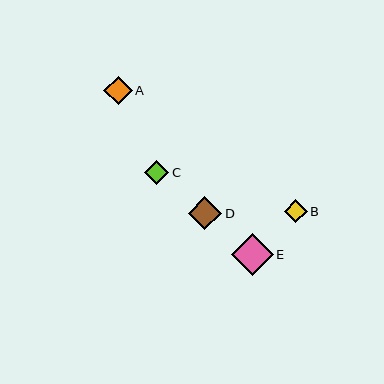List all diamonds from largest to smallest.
From largest to smallest: E, D, A, C, B.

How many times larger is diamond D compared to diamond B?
Diamond D is approximately 1.5 times the size of diamond B.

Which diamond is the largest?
Diamond E is the largest with a size of approximately 42 pixels.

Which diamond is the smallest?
Diamond B is the smallest with a size of approximately 23 pixels.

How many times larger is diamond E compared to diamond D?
Diamond E is approximately 1.3 times the size of diamond D.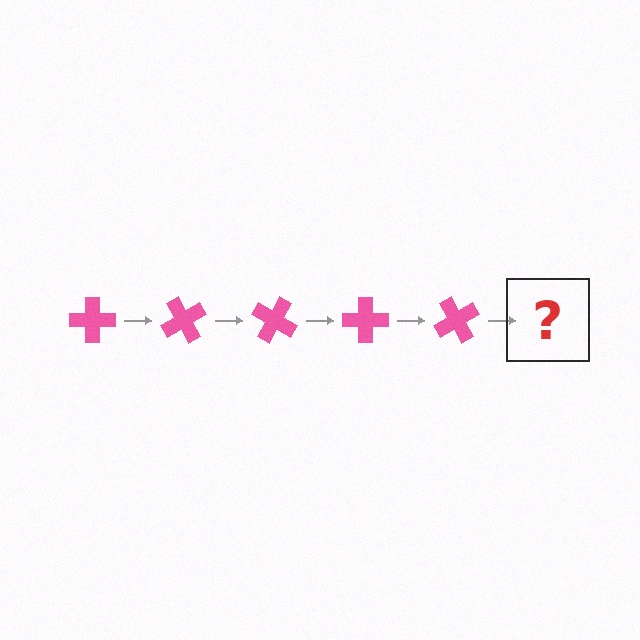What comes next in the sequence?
The next element should be a pink cross rotated 300 degrees.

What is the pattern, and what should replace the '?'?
The pattern is that the cross rotates 60 degrees each step. The '?' should be a pink cross rotated 300 degrees.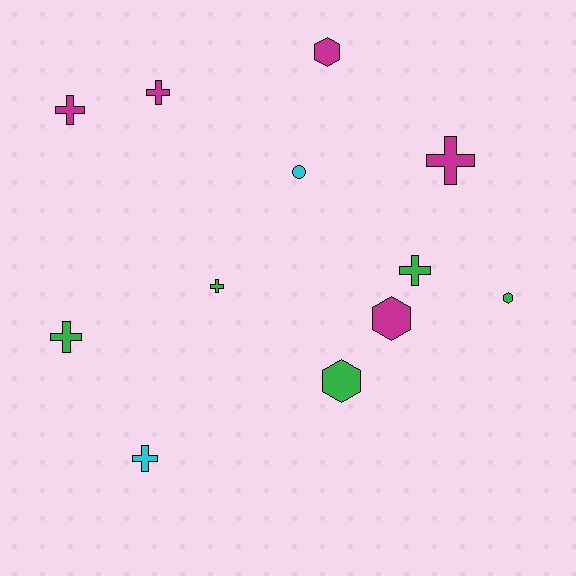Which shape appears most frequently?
Cross, with 7 objects.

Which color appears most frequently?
Green, with 5 objects.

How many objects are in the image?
There are 12 objects.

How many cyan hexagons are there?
There are no cyan hexagons.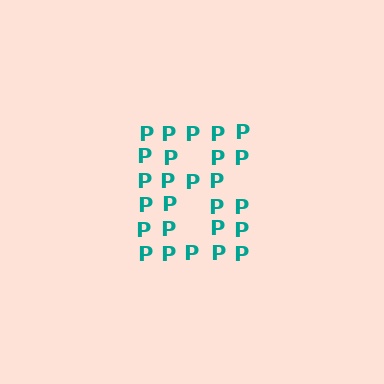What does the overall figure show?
The overall figure shows the letter B.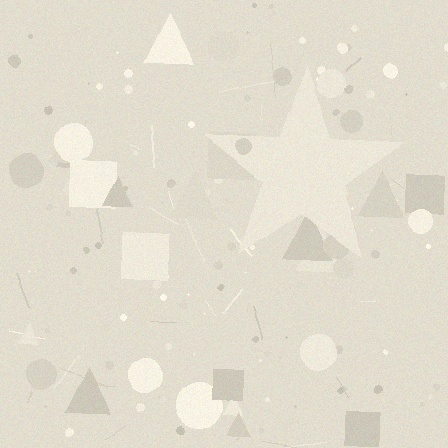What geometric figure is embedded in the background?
A star is embedded in the background.